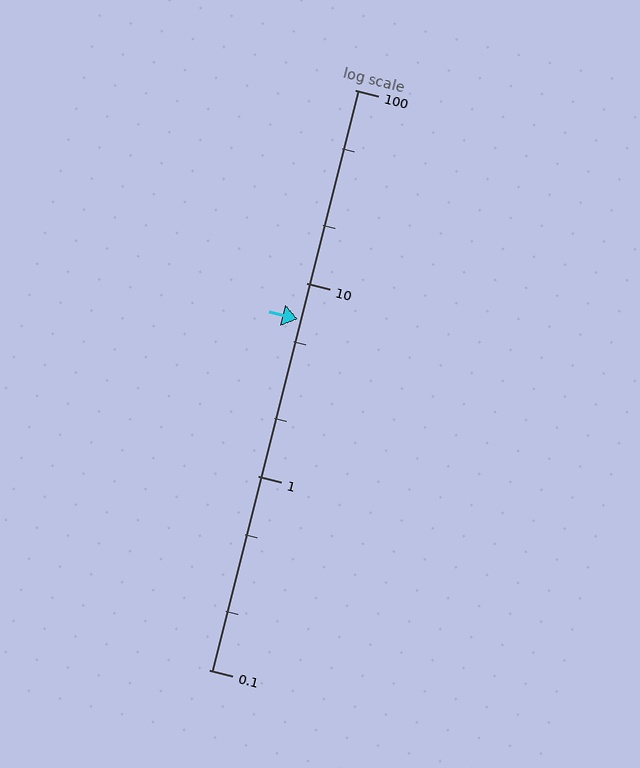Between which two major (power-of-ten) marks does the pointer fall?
The pointer is between 1 and 10.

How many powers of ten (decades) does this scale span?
The scale spans 3 decades, from 0.1 to 100.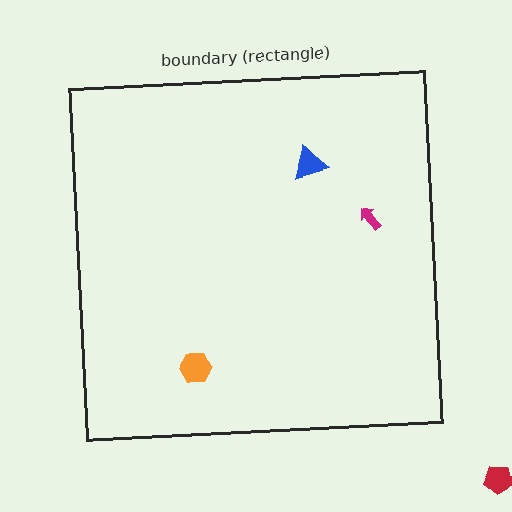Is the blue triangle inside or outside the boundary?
Inside.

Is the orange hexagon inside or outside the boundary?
Inside.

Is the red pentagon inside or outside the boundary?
Outside.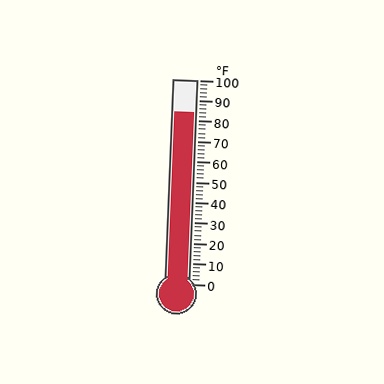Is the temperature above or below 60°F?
The temperature is above 60°F.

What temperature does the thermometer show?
The thermometer shows approximately 84°F.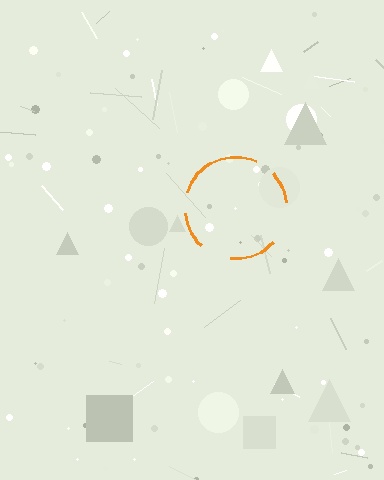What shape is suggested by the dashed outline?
The dashed outline suggests a circle.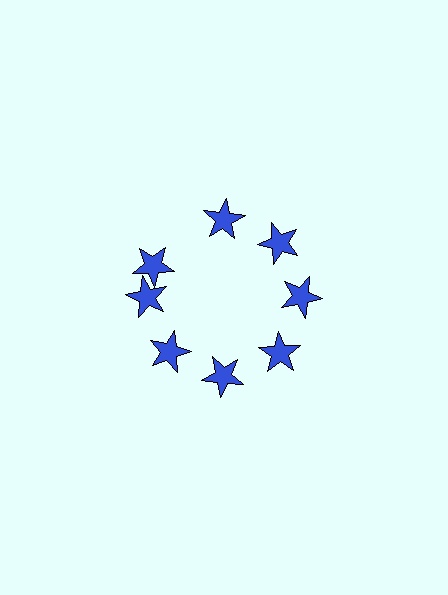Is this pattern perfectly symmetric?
No. The 8 blue stars are arranged in a ring, but one element near the 10 o'clock position is rotated out of alignment along the ring, breaking the 8-fold rotational symmetry.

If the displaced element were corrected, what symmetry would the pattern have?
It would have 8-fold rotational symmetry — the pattern would map onto itself every 45 degrees.